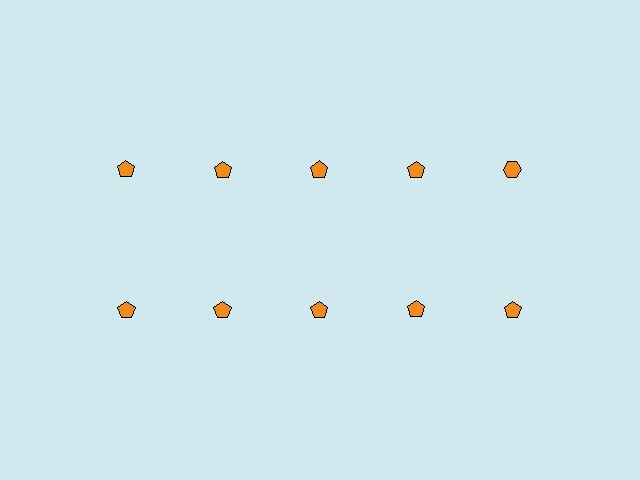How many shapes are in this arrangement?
There are 10 shapes arranged in a grid pattern.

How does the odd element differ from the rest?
It has a different shape: hexagon instead of pentagon.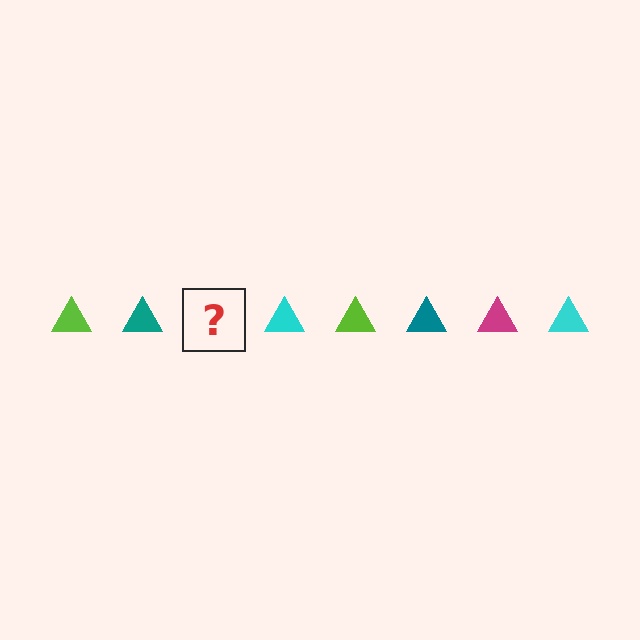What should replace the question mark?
The question mark should be replaced with a magenta triangle.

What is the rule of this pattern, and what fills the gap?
The rule is that the pattern cycles through lime, teal, magenta, cyan triangles. The gap should be filled with a magenta triangle.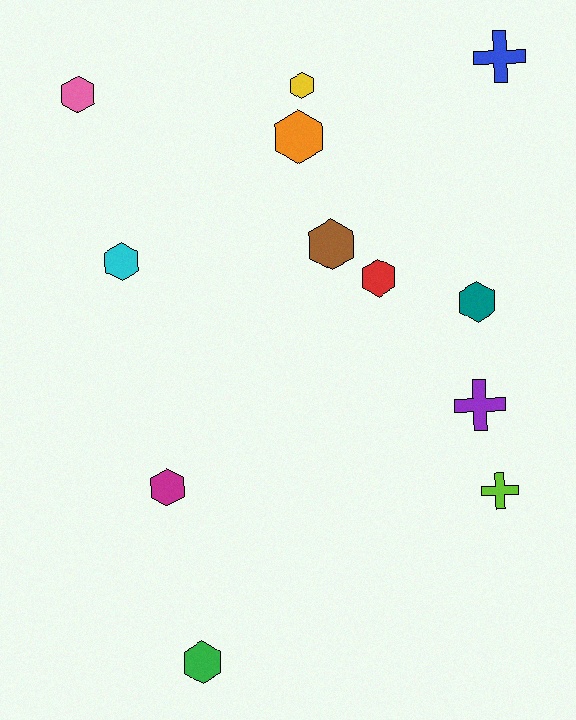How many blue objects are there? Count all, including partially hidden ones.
There is 1 blue object.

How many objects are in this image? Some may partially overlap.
There are 12 objects.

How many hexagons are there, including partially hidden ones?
There are 9 hexagons.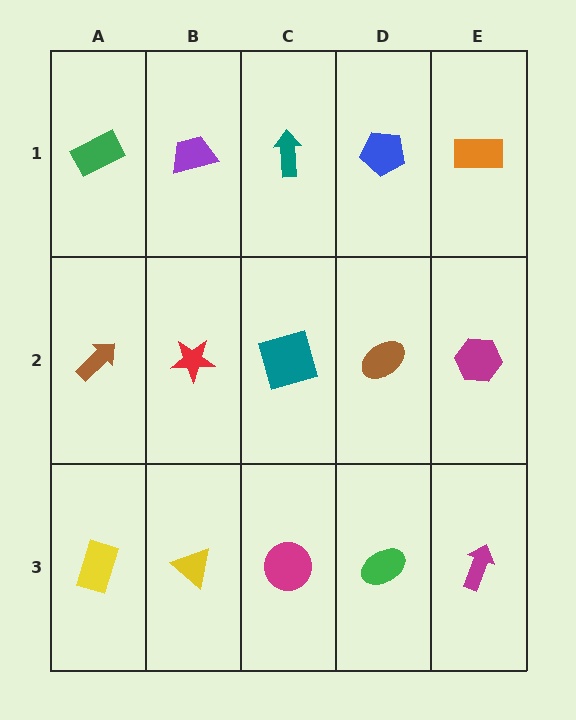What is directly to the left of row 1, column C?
A purple trapezoid.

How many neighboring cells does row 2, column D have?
4.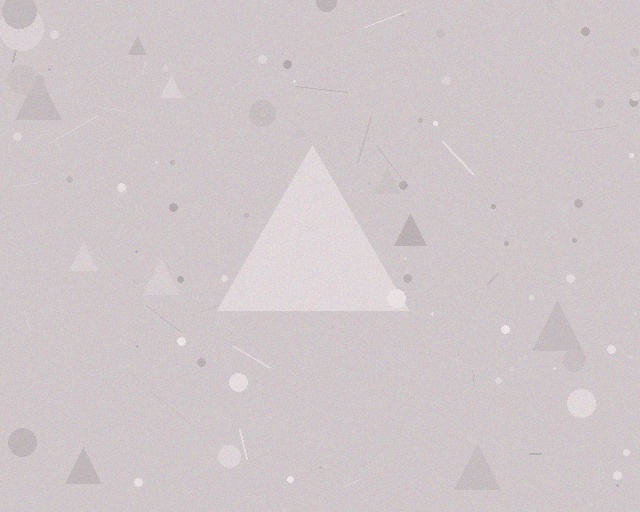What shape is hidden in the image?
A triangle is hidden in the image.